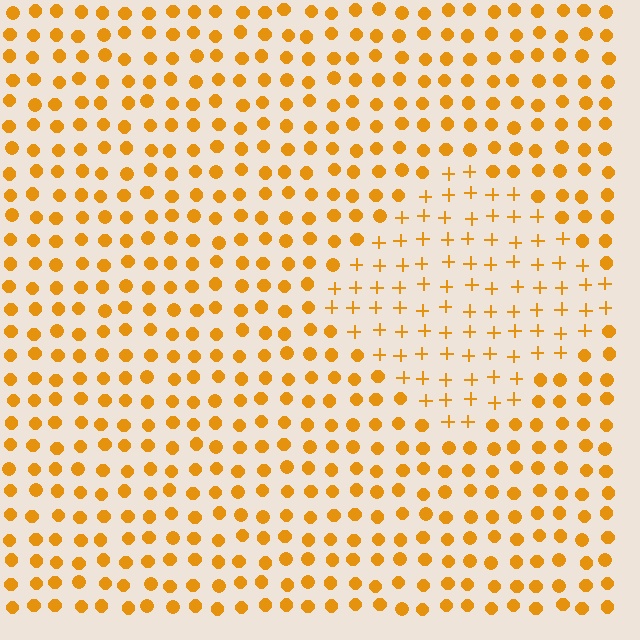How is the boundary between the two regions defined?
The boundary is defined by a change in element shape: plus signs inside vs. circles outside. All elements share the same color and spacing.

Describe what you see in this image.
The image is filled with small orange elements arranged in a uniform grid. A diamond-shaped region contains plus signs, while the surrounding area contains circles. The boundary is defined purely by the change in element shape.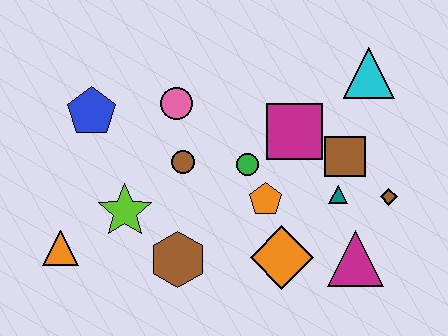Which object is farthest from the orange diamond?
The blue pentagon is farthest from the orange diamond.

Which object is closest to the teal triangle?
The brown square is closest to the teal triangle.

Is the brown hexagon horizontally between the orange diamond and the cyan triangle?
No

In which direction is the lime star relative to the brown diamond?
The lime star is to the left of the brown diamond.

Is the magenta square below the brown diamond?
No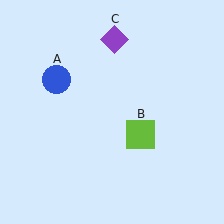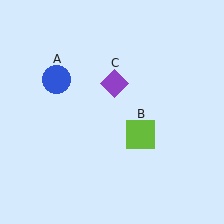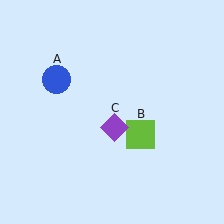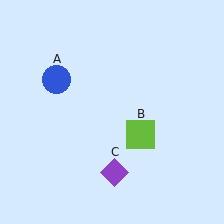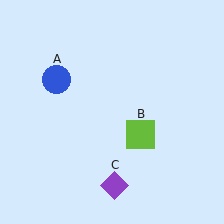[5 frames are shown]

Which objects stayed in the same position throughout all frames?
Blue circle (object A) and lime square (object B) remained stationary.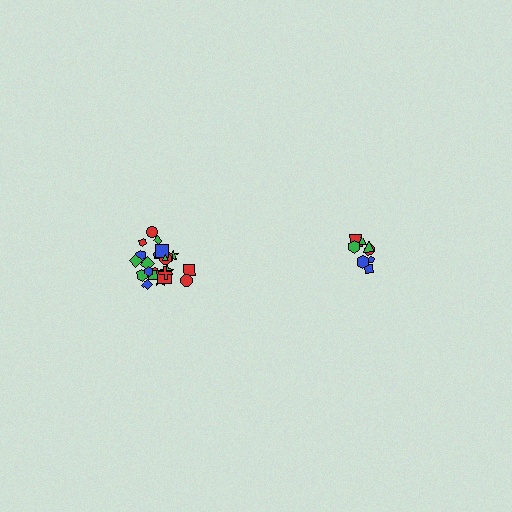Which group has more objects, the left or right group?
The left group.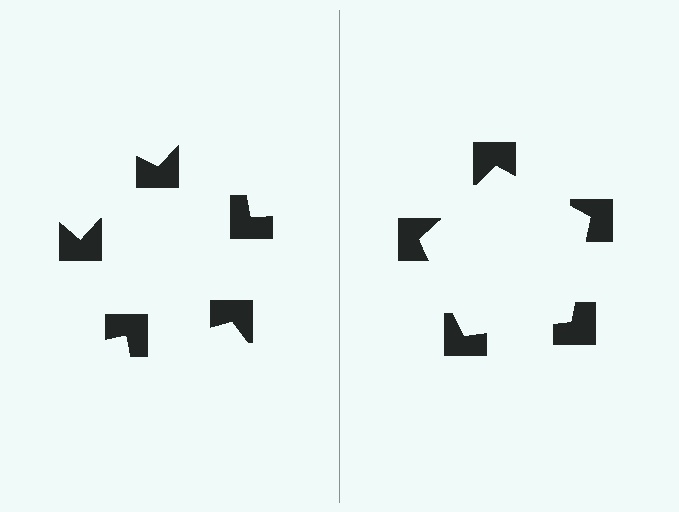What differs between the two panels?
The notched squares are positioned identically on both sides; only the wedge orientations differ. On the right they align to a pentagon; on the left they are misaligned.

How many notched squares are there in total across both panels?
10 — 5 on each side.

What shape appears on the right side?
An illusory pentagon.